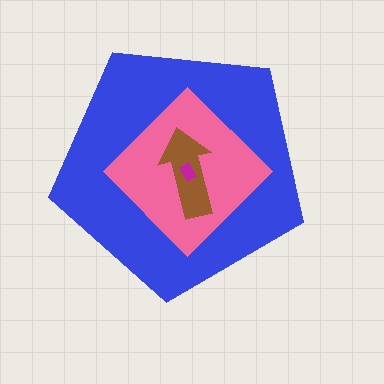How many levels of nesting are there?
4.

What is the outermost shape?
The blue pentagon.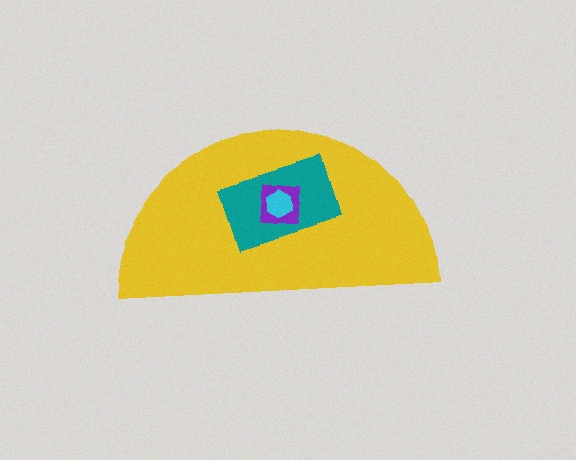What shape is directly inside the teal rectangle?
The purple square.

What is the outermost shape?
The yellow semicircle.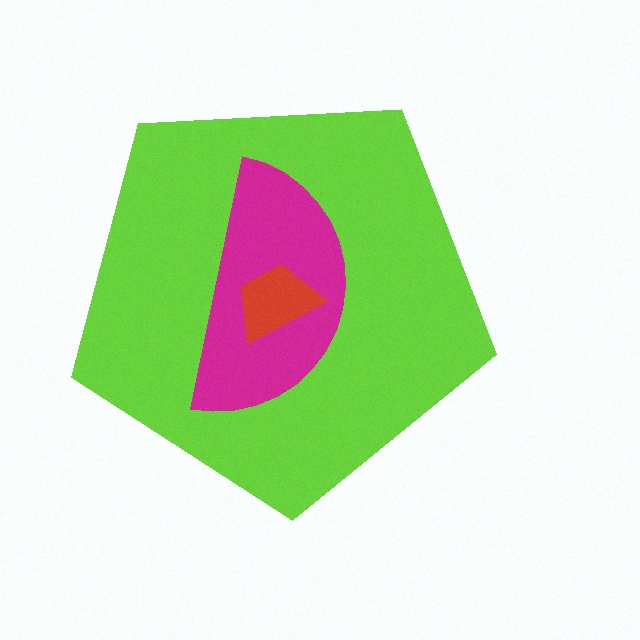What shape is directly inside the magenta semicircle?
The red trapezoid.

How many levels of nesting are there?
3.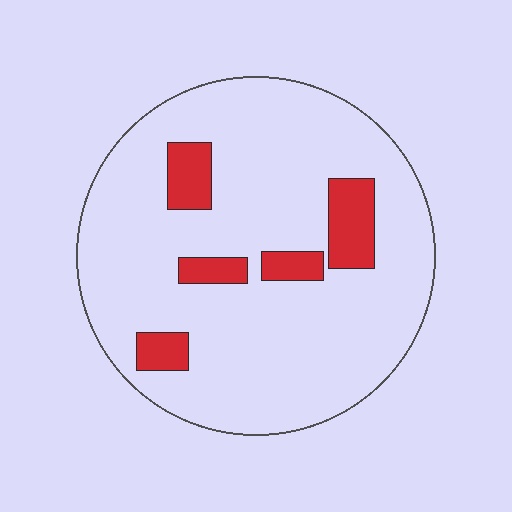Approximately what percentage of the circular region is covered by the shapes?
Approximately 15%.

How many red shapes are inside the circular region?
5.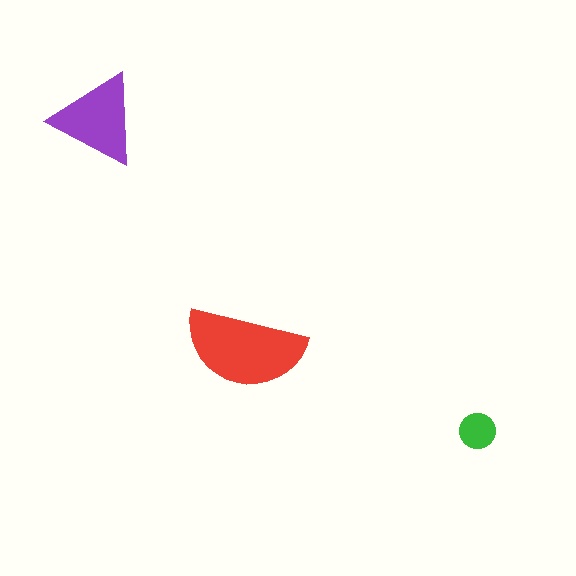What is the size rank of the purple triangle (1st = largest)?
2nd.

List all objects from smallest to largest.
The green circle, the purple triangle, the red semicircle.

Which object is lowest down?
The green circle is bottommost.